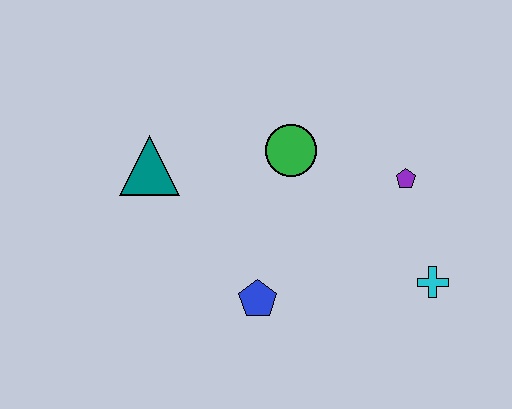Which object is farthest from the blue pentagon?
The purple pentagon is farthest from the blue pentagon.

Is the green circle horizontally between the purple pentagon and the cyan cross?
No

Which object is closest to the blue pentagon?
The green circle is closest to the blue pentagon.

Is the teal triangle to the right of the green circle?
No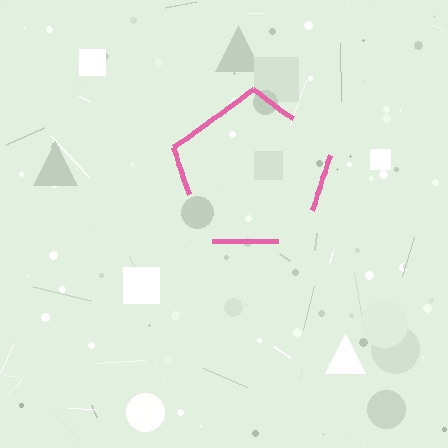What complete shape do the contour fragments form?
The contour fragments form a pentagon.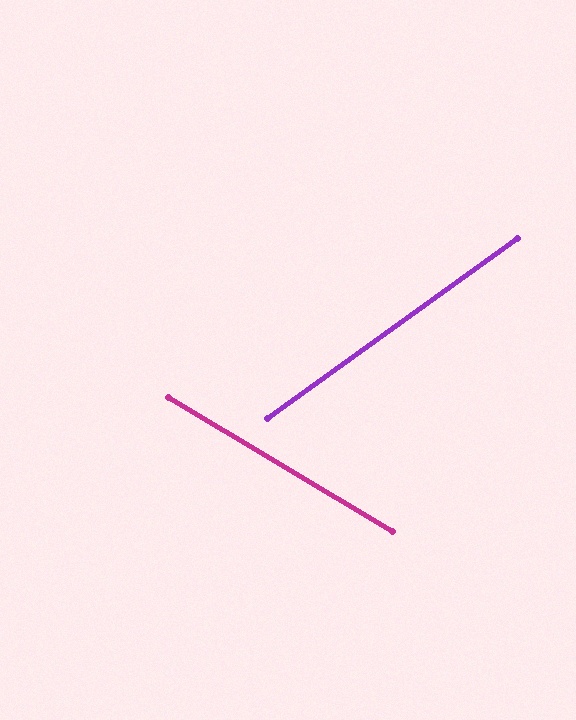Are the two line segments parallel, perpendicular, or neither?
Neither parallel nor perpendicular — they differ by about 67°.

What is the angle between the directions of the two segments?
Approximately 67 degrees.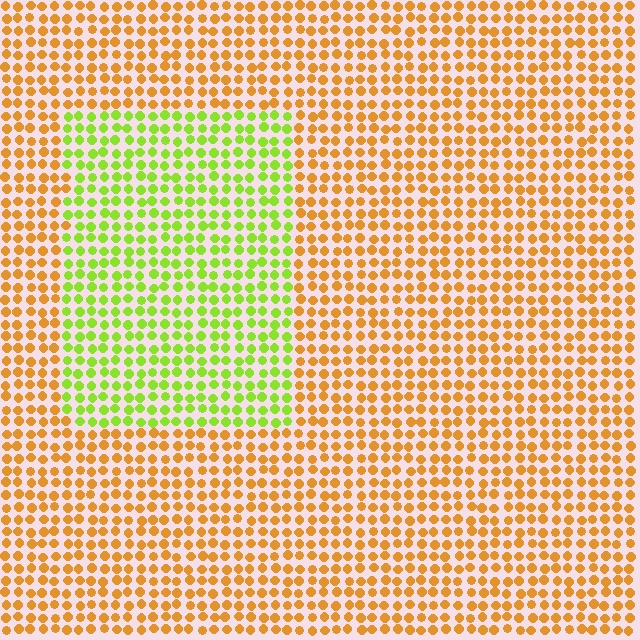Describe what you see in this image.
The image is filled with small orange elements in a uniform arrangement. A rectangle-shaped region is visible where the elements are tinted to a slightly different hue, forming a subtle color boundary.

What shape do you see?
I see a rectangle.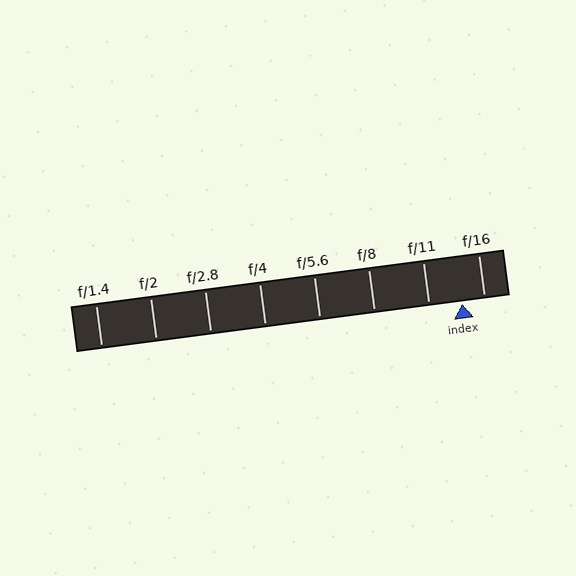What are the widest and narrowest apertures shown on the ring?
The widest aperture shown is f/1.4 and the narrowest is f/16.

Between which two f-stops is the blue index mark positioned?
The index mark is between f/11 and f/16.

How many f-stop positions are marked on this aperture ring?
There are 8 f-stop positions marked.